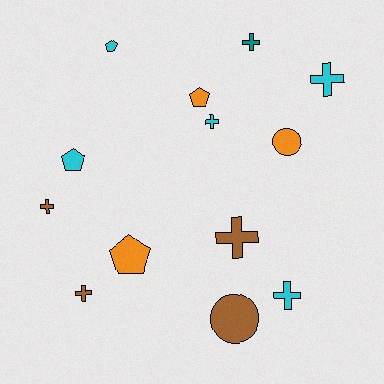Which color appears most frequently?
Cyan, with 5 objects.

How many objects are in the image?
There are 13 objects.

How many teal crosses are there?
There is 1 teal cross.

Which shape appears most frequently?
Cross, with 7 objects.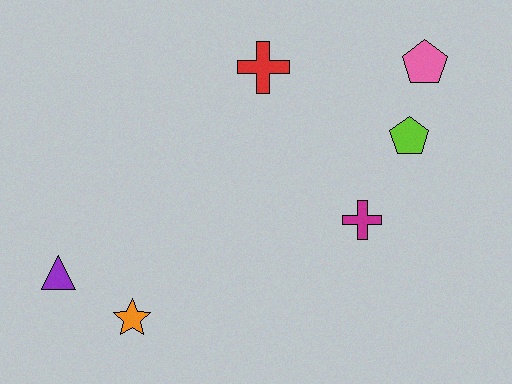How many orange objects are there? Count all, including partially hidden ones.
There is 1 orange object.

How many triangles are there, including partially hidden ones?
There is 1 triangle.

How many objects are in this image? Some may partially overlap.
There are 6 objects.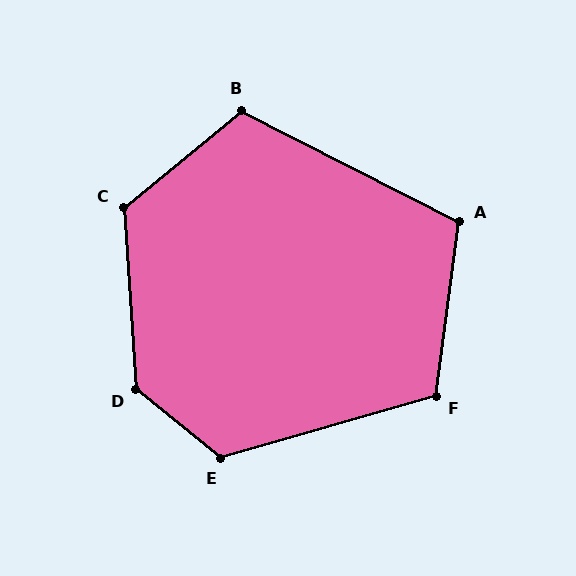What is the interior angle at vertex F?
Approximately 114 degrees (obtuse).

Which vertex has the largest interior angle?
D, at approximately 133 degrees.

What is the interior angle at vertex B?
Approximately 114 degrees (obtuse).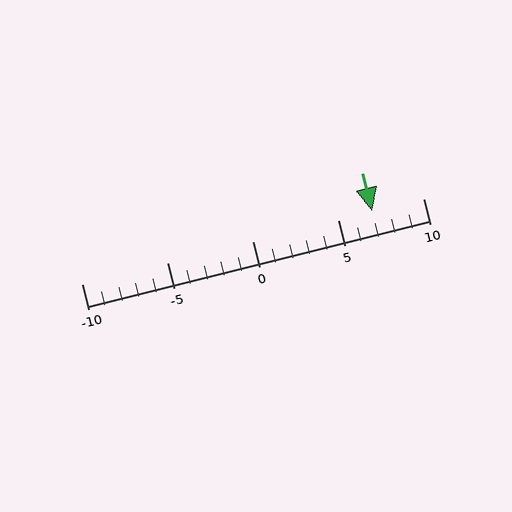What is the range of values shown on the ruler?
The ruler shows values from -10 to 10.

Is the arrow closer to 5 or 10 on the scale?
The arrow is closer to 5.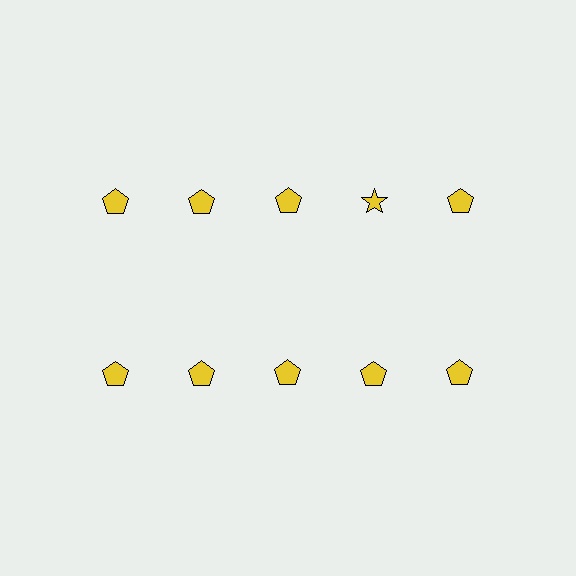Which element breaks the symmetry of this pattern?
The yellow star in the top row, second from right column breaks the symmetry. All other shapes are yellow pentagons.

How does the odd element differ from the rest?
It has a different shape: star instead of pentagon.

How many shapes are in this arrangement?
There are 10 shapes arranged in a grid pattern.